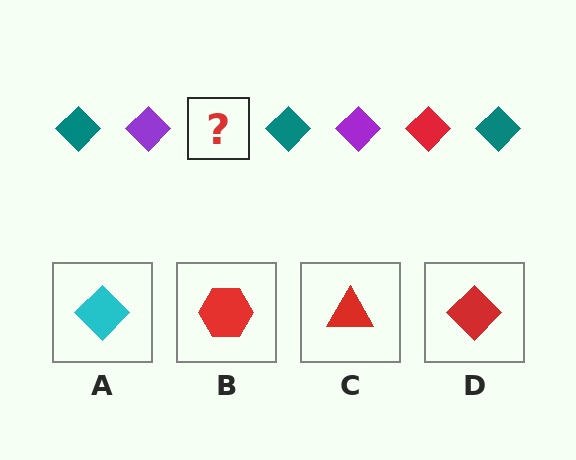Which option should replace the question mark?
Option D.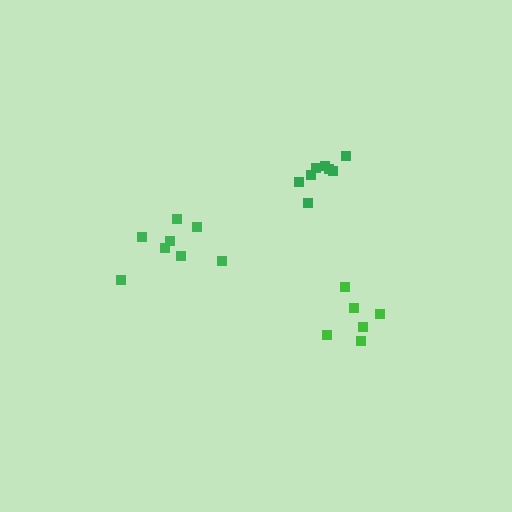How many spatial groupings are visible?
There are 3 spatial groupings.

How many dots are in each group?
Group 1: 8 dots, Group 2: 6 dots, Group 3: 8 dots (22 total).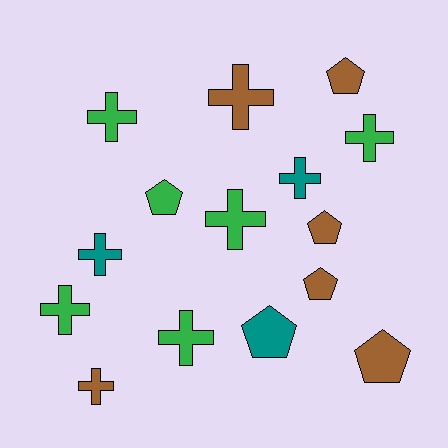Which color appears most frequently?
Brown, with 6 objects.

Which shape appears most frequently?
Cross, with 9 objects.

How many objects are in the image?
There are 15 objects.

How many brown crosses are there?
There are 2 brown crosses.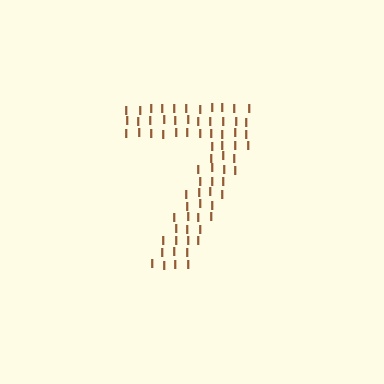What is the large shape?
The large shape is the digit 7.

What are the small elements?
The small elements are letter I's.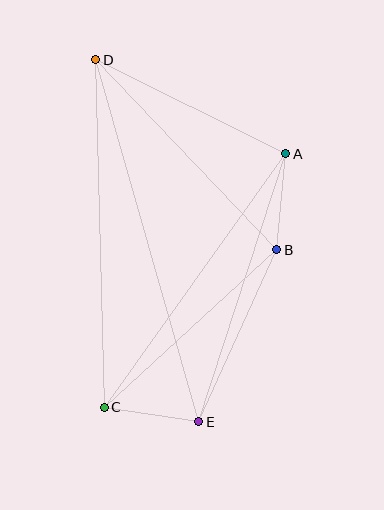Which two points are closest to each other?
Points C and E are closest to each other.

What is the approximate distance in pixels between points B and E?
The distance between B and E is approximately 189 pixels.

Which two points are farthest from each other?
Points D and E are farthest from each other.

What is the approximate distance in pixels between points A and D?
The distance between A and D is approximately 212 pixels.